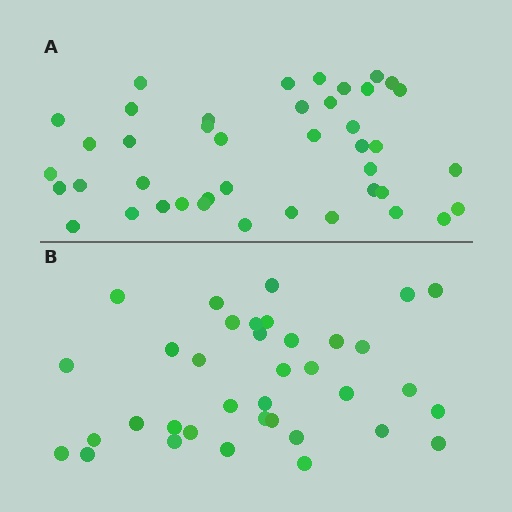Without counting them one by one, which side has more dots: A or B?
Region A (the top region) has more dots.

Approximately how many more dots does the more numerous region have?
Region A has about 6 more dots than region B.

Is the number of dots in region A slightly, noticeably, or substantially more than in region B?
Region A has only slightly more — the two regions are fairly close. The ratio is roughly 1.2 to 1.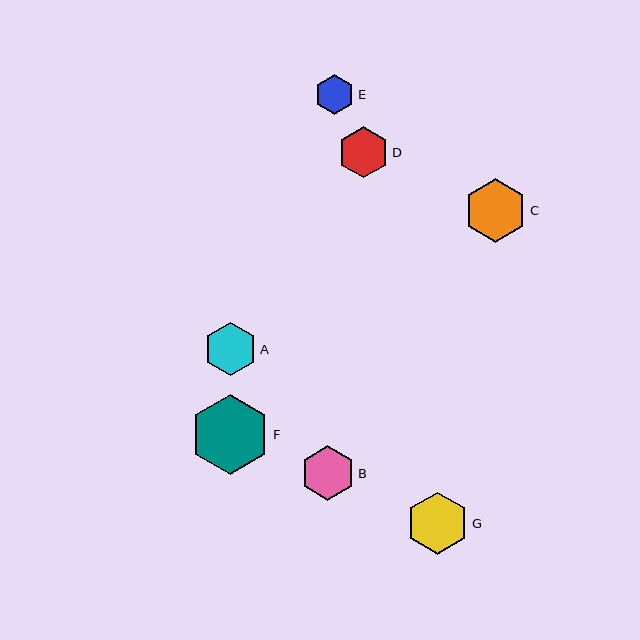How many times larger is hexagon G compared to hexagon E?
Hexagon G is approximately 1.5 times the size of hexagon E.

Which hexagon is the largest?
Hexagon F is the largest with a size of approximately 80 pixels.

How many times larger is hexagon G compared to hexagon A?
Hexagon G is approximately 1.2 times the size of hexagon A.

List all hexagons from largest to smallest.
From largest to smallest: F, C, G, B, A, D, E.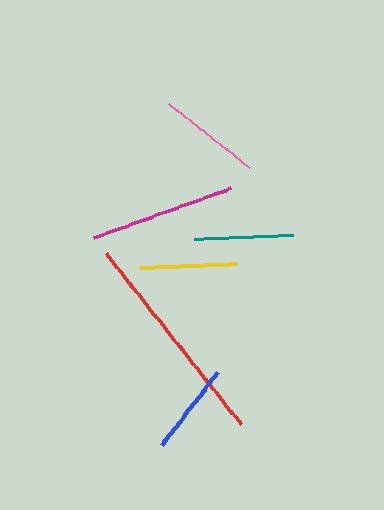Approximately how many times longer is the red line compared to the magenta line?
The red line is approximately 1.5 times the length of the magenta line.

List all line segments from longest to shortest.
From longest to shortest: red, magenta, pink, teal, yellow, blue.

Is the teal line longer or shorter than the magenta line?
The magenta line is longer than the teal line.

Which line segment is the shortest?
The blue line is the shortest at approximately 93 pixels.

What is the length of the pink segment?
The pink segment is approximately 102 pixels long.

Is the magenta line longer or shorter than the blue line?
The magenta line is longer than the blue line.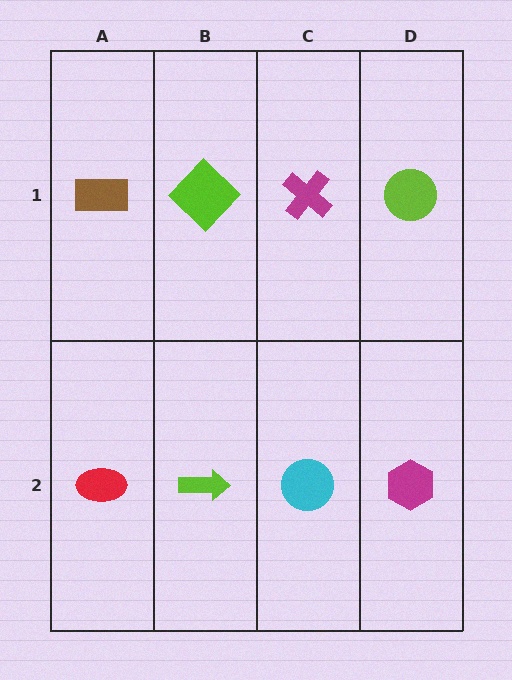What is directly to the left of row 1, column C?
A lime diamond.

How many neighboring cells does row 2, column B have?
3.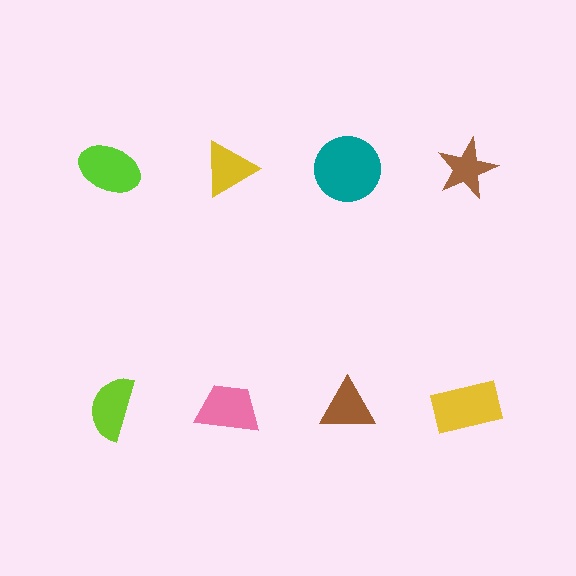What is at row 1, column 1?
A lime ellipse.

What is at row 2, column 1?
A lime semicircle.